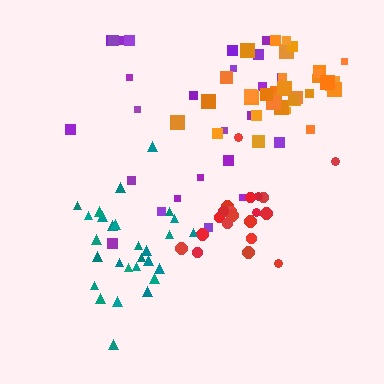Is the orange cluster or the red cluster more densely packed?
Orange.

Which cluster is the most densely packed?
Orange.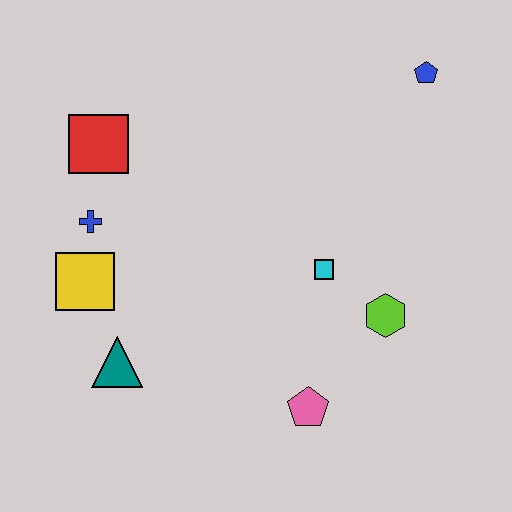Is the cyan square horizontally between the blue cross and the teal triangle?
No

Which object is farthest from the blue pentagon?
The teal triangle is farthest from the blue pentagon.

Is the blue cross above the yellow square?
Yes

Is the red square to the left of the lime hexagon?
Yes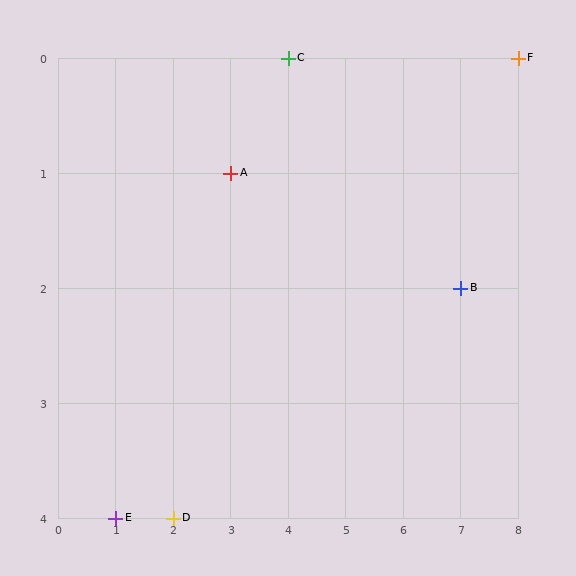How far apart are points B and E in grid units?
Points B and E are 6 columns and 2 rows apart (about 6.3 grid units diagonally).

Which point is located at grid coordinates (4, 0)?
Point C is at (4, 0).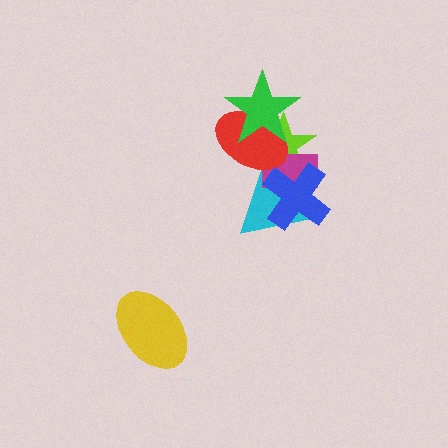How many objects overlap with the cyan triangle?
4 objects overlap with the cyan triangle.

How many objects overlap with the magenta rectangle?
4 objects overlap with the magenta rectangle.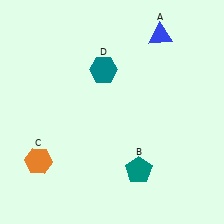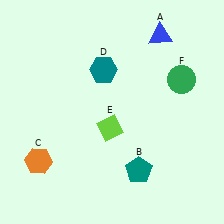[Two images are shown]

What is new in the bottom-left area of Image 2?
A lime diamond (E) was added in the bottom-left area of Image 2.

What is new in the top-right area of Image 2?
A green circle (F) was added in the top-right area of Image 2.